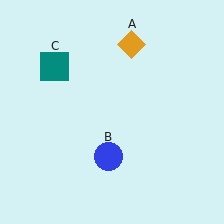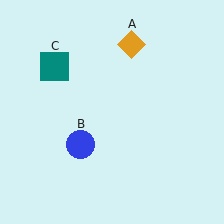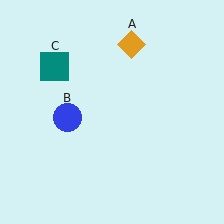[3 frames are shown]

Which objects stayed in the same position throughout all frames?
Orange diamond (object A) and teal square (object C) remained stationary.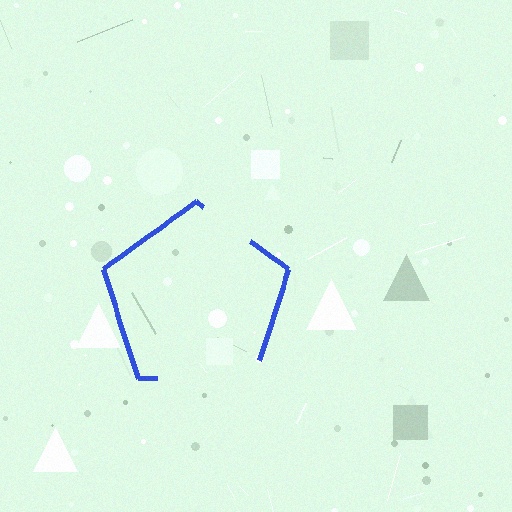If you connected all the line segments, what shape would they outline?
They would outline a pentagon.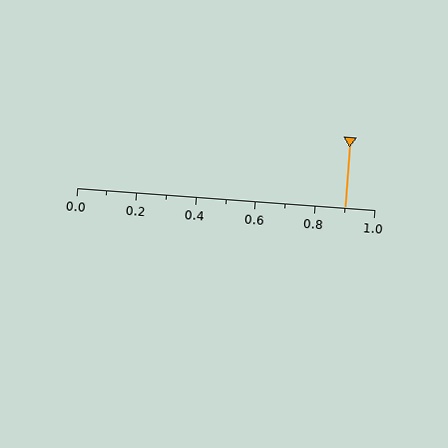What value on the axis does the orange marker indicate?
The marker indicates approximately 0.9.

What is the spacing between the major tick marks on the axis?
The major ticks are spaced 0.2 apart.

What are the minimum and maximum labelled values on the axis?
The axis runs from 0.0 to 1.0.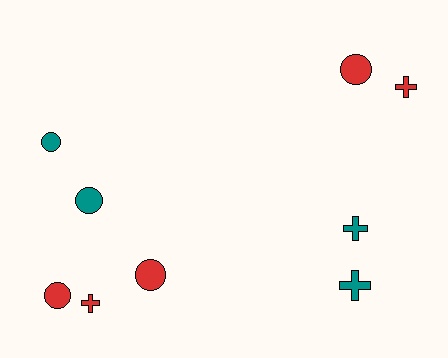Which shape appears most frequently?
Circle, with 5 objects.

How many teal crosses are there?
There are 2 teal crosses.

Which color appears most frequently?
Red, with 5 objects.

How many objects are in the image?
There are 9 objects.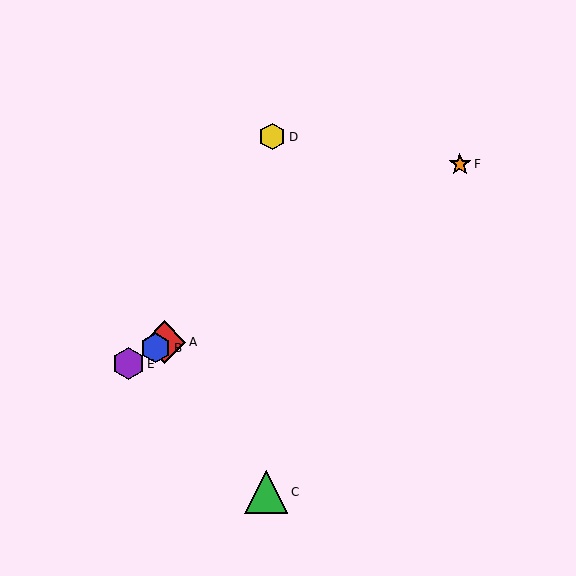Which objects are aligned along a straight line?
Objects A, B, E, F are aligned along a straight line.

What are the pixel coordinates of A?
Object A is at (165, 342).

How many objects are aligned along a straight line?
4 objects (A, B, E, F) are aligned along a straight line.